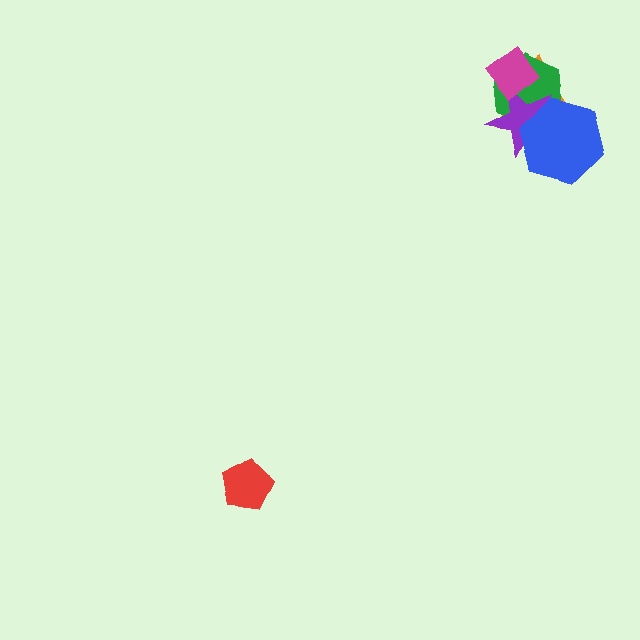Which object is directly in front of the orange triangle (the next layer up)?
The green hexagon is directly in front of the orange triangle.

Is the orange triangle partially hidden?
Yes, it is partially covered by another shape.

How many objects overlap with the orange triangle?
4 objects overlap with the orange triangle.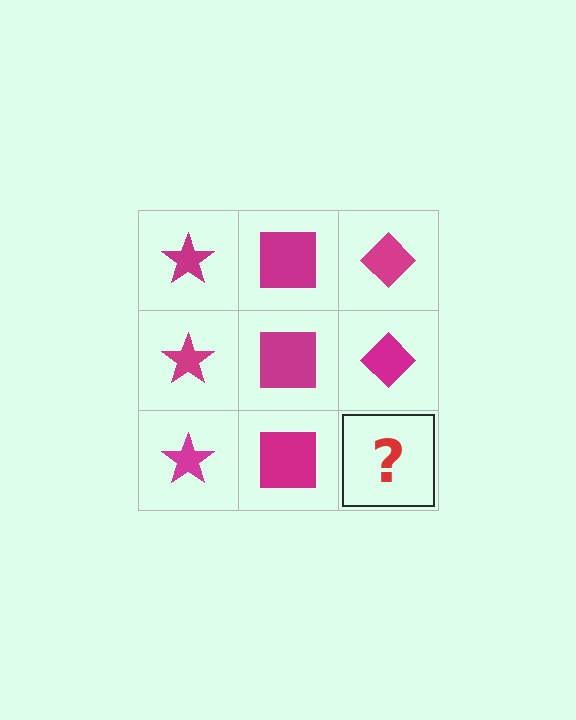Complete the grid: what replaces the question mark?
The question mark should be replaced with a magenta diamond.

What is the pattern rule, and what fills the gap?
The rule is that each column has a consistent shape. The gap should be filled with a magenta diamond.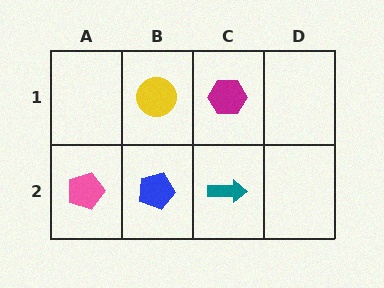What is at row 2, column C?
A teal arrow.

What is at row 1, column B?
A yellow circle.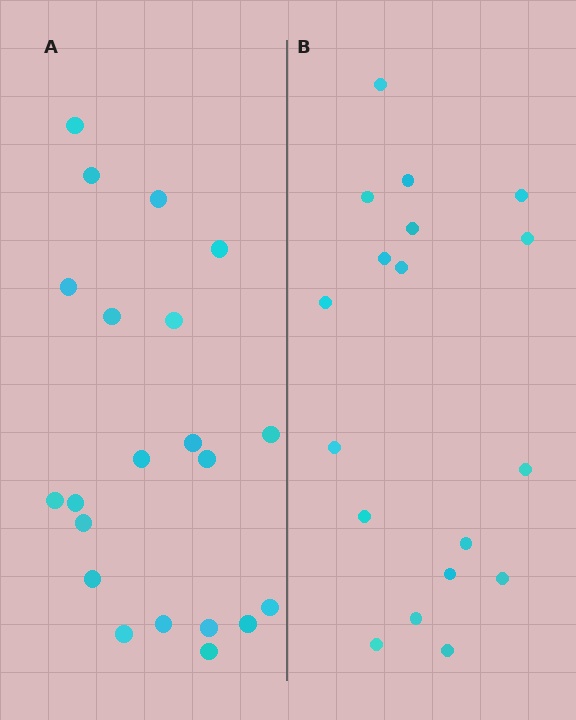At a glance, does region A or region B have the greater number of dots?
Region A (the left region) has more dots.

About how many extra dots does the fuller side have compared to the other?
Region A has just a few more — roughly 2 or 3 more dots than region B.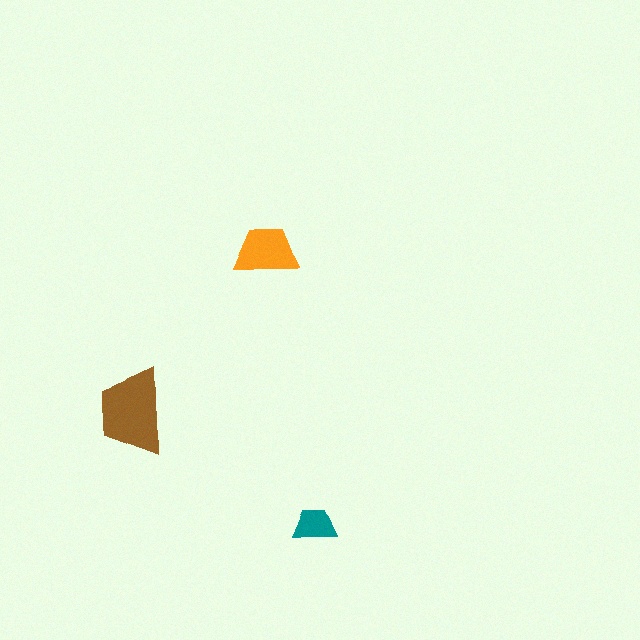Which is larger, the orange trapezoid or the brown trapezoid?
The brown one.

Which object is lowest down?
The teal trapezoid is bottommost.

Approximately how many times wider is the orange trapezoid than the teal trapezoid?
About 1.5 times wider.